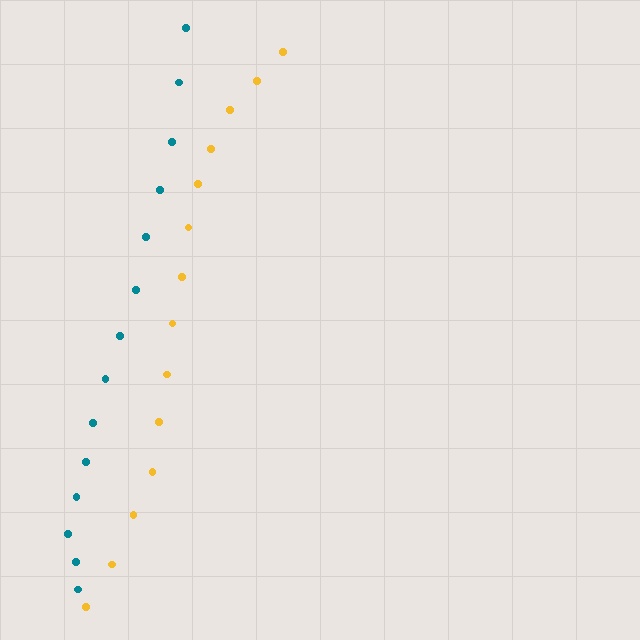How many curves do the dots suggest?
There are 2 distinct paths.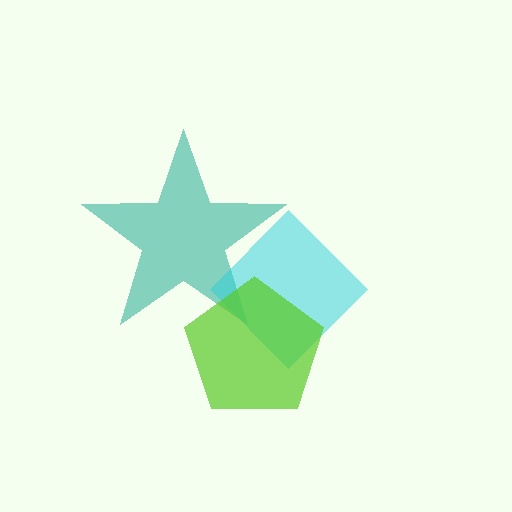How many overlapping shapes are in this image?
There are 3 overlapping shapes in the image.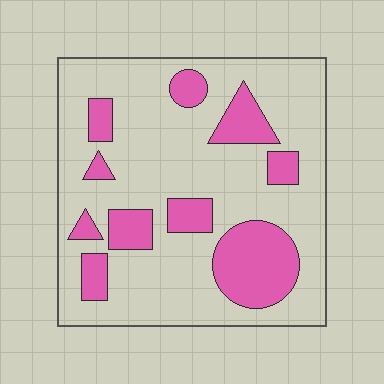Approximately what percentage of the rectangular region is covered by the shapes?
Approximately 25%.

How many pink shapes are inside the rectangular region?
10.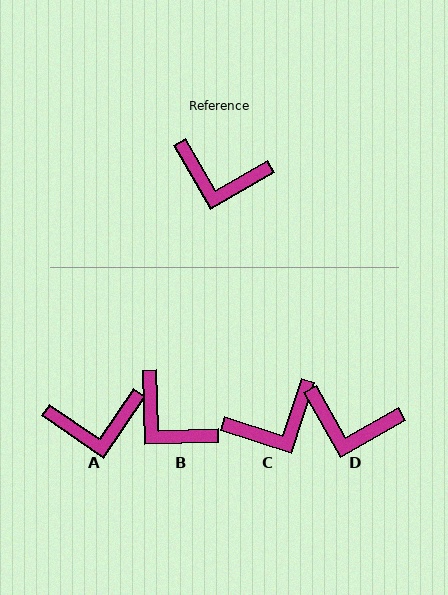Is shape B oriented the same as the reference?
No, it is off by about 28 degrees.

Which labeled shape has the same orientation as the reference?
D.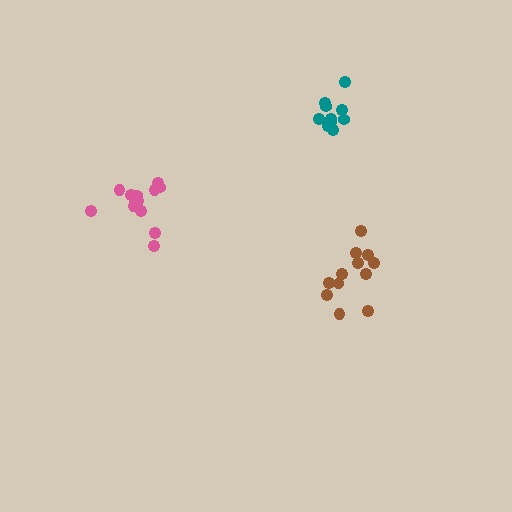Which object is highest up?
The teal cluster is topmost.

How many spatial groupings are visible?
There are 3 spatial groupings.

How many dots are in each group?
Group 1: 13 dots, Group 2: 10 dots, Group 3: 12 dots (35 total).